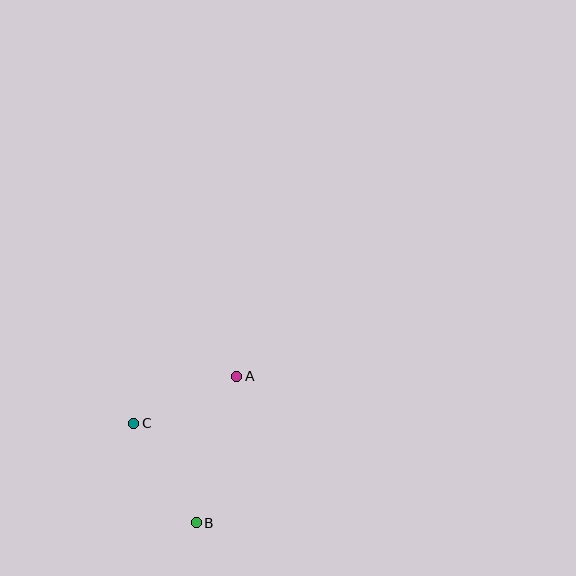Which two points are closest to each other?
Points A and C are closest to each other.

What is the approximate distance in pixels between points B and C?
The distance between B and C is approximately 117 pixels.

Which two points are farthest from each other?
Points A and B are farthest from each other.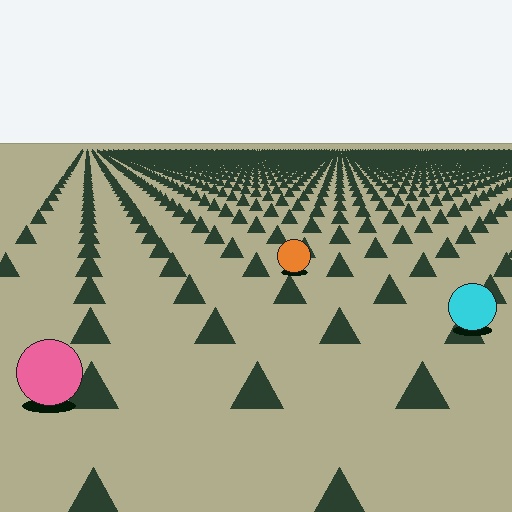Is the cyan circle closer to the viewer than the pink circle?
No. The pink circle is closer — you can tell from the texture gradient: the ground texture is coarser near it.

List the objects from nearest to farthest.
From nearest to farthest: the pink circle, the cyan circle, the orange circle.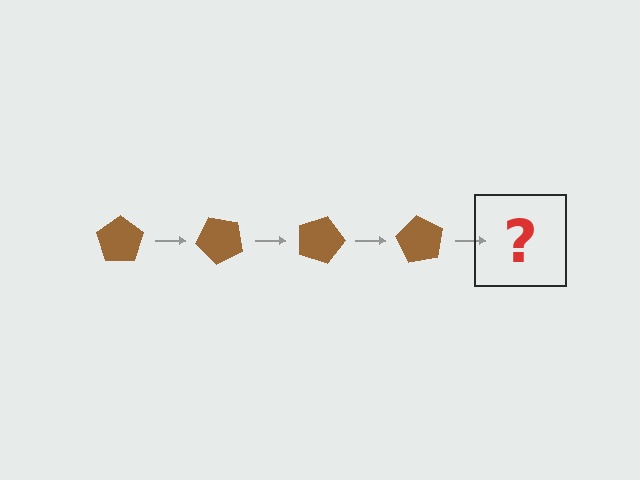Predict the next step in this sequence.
The next step is a brown pentagon rotated 180 degrees.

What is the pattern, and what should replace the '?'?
The pattern is that the pentagon rotates 45 degrees each step. The '?' should be a brown pentagon rotated 180 degrees.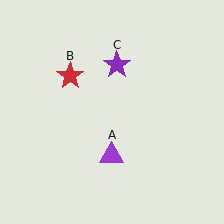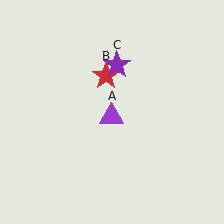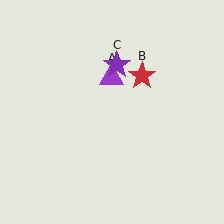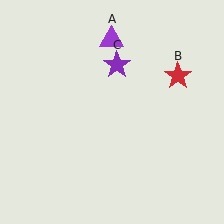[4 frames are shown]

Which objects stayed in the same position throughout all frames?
Purple star (object C) remained stationary.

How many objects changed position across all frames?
2 objects changed position: purple triangle (object A), red star (object B).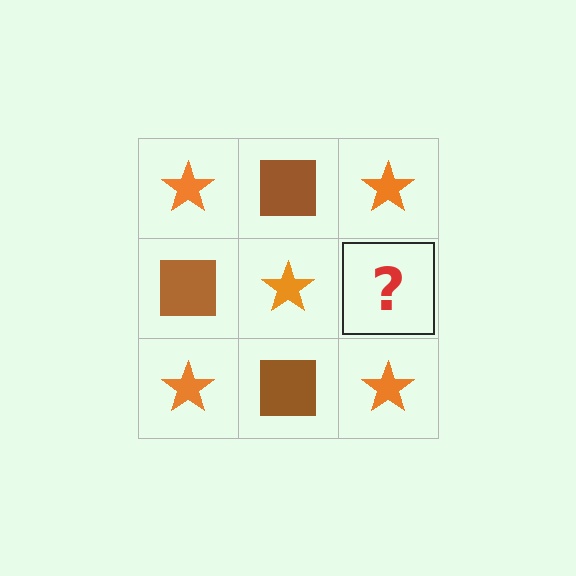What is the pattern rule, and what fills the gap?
The rule is that it alternates orange star and brown square in a checkerboard pattern. The gap should be filled with a brown square.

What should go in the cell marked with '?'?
The missing cell should contain a brown square.